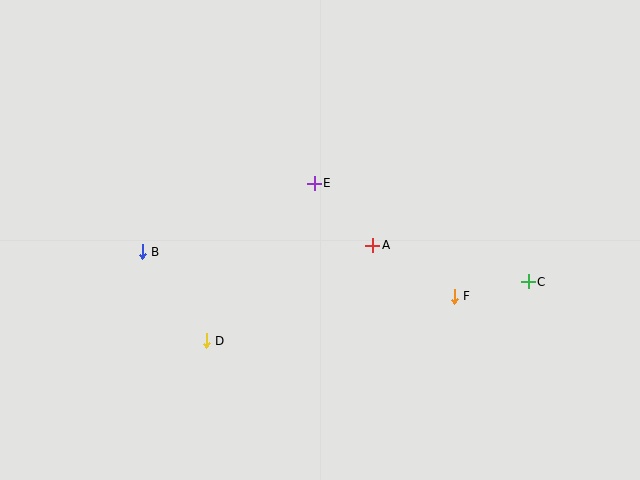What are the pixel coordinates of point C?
Point C is at (528, 282).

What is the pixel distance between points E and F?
The distance between E and F is 180 pixels.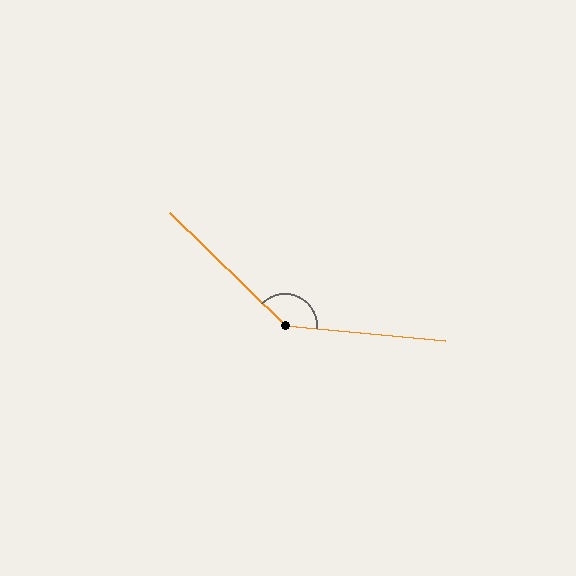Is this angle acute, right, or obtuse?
It is obtuse.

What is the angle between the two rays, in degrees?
Approximately 141 degrees.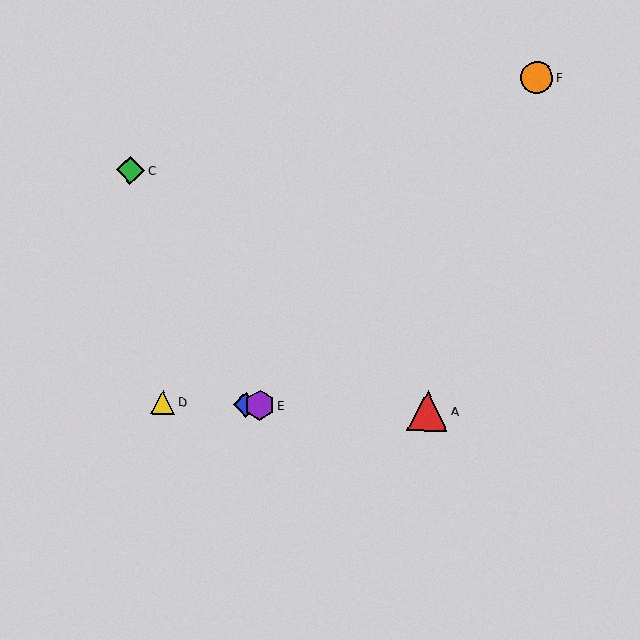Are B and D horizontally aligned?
Yes, both are at y≈405.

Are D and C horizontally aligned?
No, D is at y≈402 and C is at y≈170.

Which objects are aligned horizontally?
Objects A, B, D, E are aligned horizontally.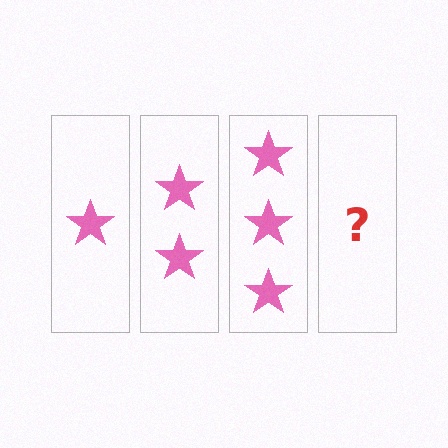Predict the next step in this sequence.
The next step is 4 stars.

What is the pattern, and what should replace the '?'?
The pattern is that each step adds one more star. The '?' should be 4 stars.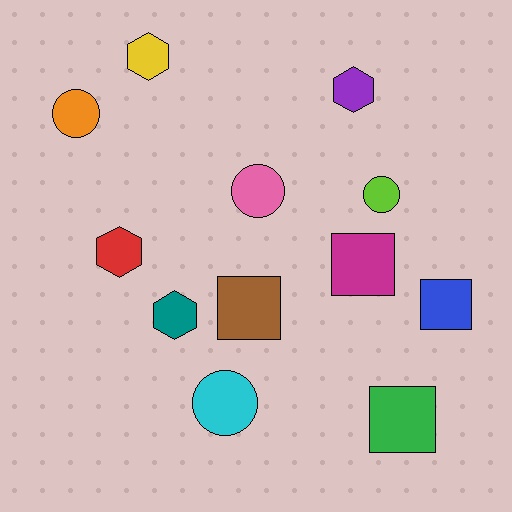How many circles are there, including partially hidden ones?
There are 4 circles.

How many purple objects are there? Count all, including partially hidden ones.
There is 1 purple object.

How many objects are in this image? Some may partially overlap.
There are 12 objects.